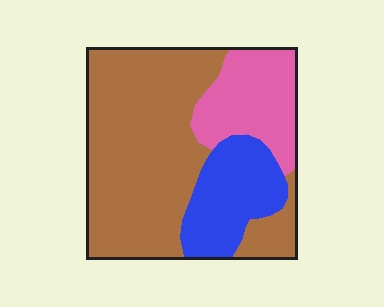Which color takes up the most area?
Brown, at roughly 60%.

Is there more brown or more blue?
Brown.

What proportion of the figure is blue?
Blue takes up about one fifth (1/5) of the figure.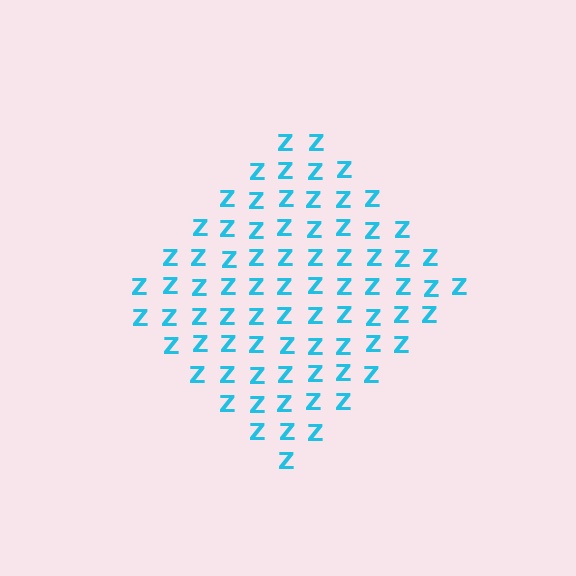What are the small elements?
The small elements are letter Z's.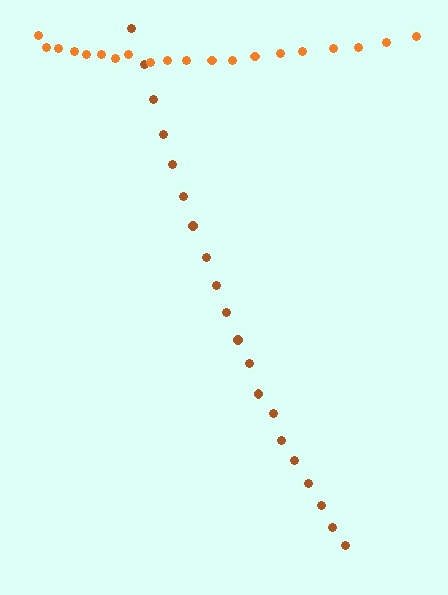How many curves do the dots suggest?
There are 2 distinct paths.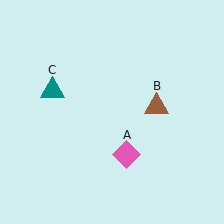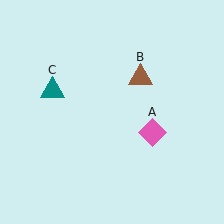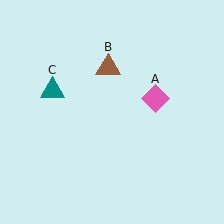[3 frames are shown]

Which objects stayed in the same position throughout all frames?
Teal triangle (object C) remained stationary.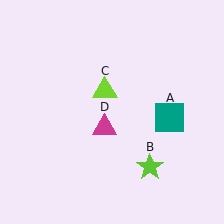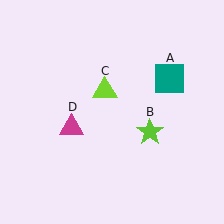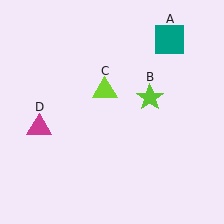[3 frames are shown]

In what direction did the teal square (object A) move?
The teal square (object A) moved up.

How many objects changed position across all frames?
3 objects changed position: teal square (object A), lime star (object B), magenta triangle (object D).